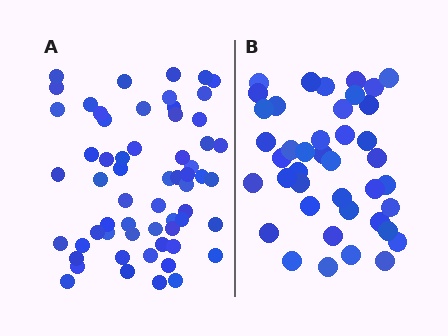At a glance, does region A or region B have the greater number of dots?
Region A (the left region) has more dots.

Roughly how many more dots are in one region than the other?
Region A has approximately 20 more dots than region B.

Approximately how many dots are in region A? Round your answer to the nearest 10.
About 60 dots.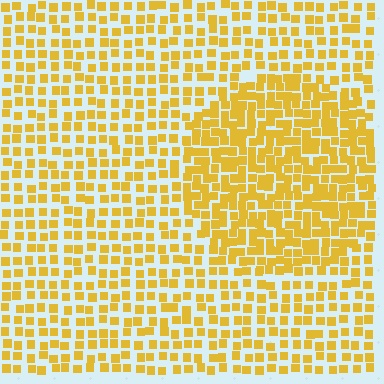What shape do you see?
I see a circle.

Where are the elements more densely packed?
The elements are more densely packed inside the circle boundary.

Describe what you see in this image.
The image contains small yellow elements arranged at two different densities. A circle-shaped region is visible where the elements are more densely packed than the surrounding area.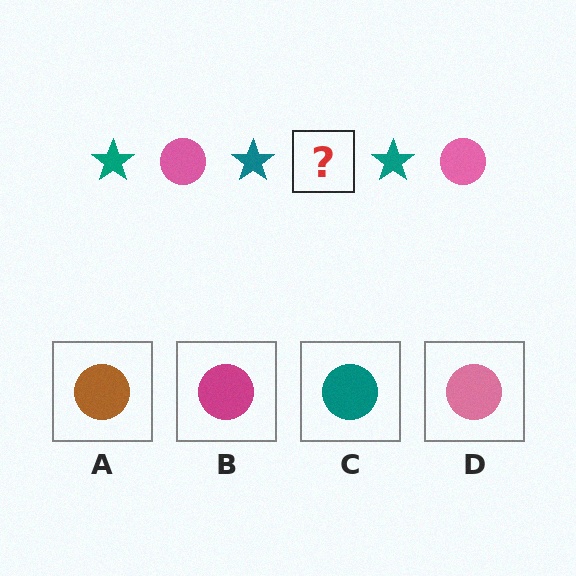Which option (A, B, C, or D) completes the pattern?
D.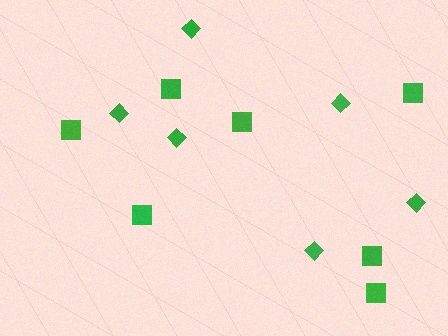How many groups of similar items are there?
There are 2 groups: one group of squares (7) and one group of diamonds (6).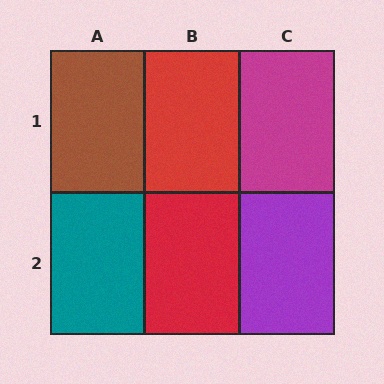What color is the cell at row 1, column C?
Magenta.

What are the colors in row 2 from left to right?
Teal, red, purple.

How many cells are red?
2 cells are red.